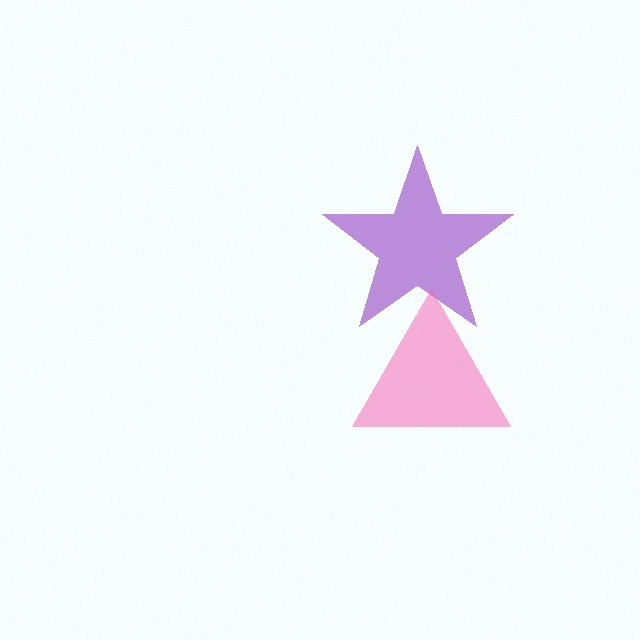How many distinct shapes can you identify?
There are 2 distinct shapes: a purple star, a pink triangle.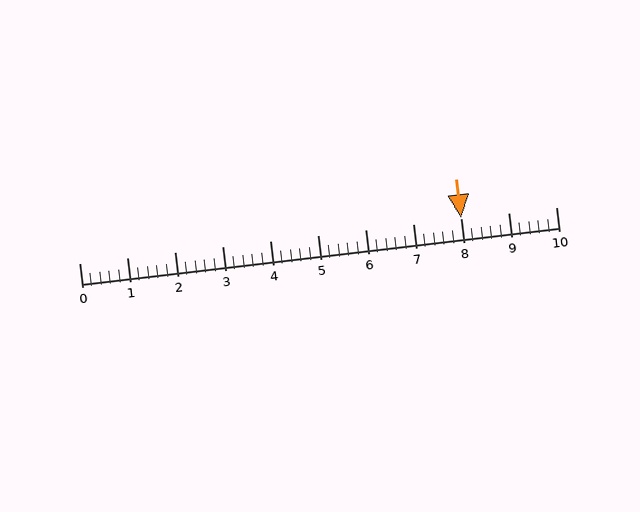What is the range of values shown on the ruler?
The ruler shows values from 0 to 10.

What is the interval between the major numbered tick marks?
The major tick marks are spaced 1 units apart.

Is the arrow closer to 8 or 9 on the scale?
The arrow is closer to 8.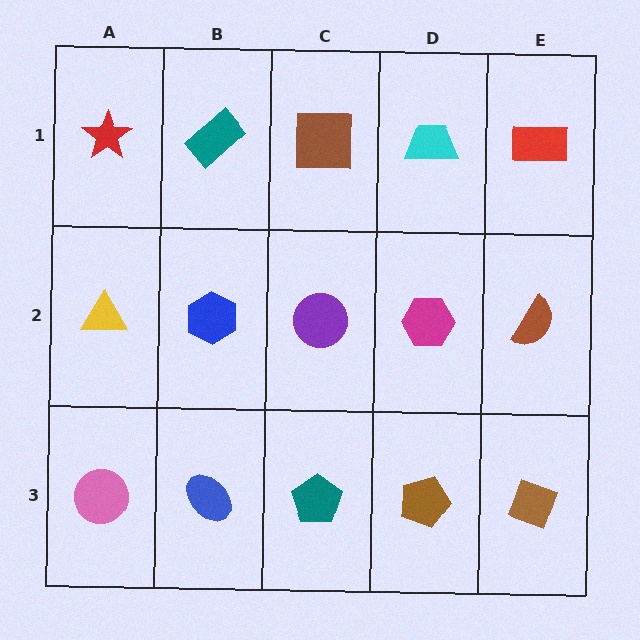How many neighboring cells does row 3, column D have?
3.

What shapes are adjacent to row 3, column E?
A brown semicircle (row 2, column E), a brown pentagon (row 3, column D).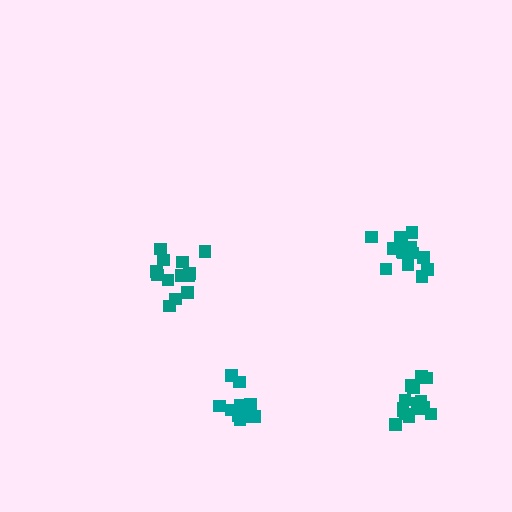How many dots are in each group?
Group 1: 15 dots, Group 2: 14 dots, Group 3: 15 dots, Group 4: 13 dots (57 total).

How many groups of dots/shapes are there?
There are 4 groups.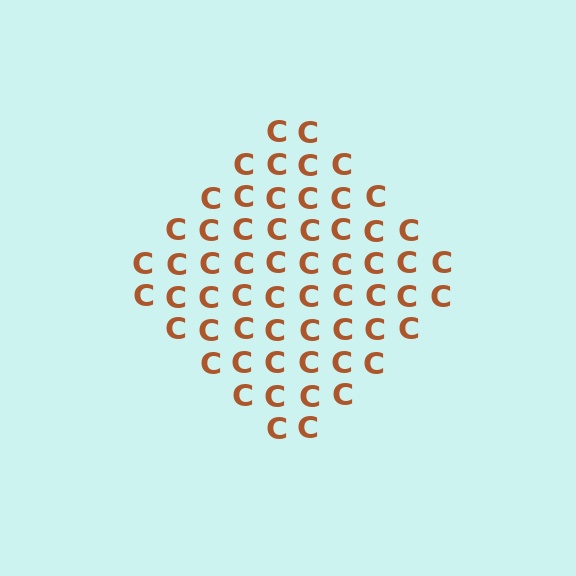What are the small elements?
The small elements are letter C's.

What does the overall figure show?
The overall figure shows a diamond.